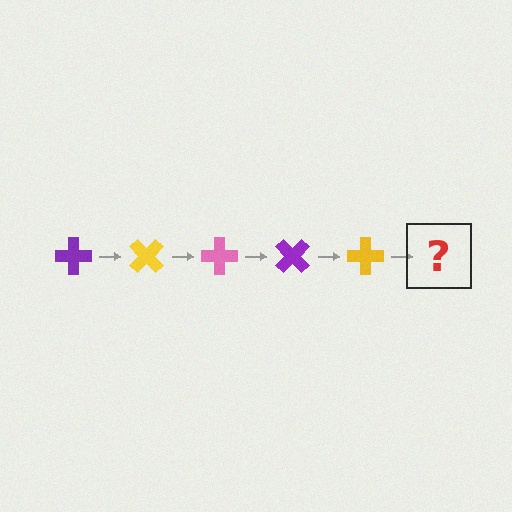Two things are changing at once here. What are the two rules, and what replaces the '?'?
The two rules are that it rotates 45 degrees each step and the color cycles through purple, yellow, and pink. The '?' should be a pink cross, rotated 225 degrees from the start.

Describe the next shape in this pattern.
It should be a pink cross, rotated 225 degrees from the start.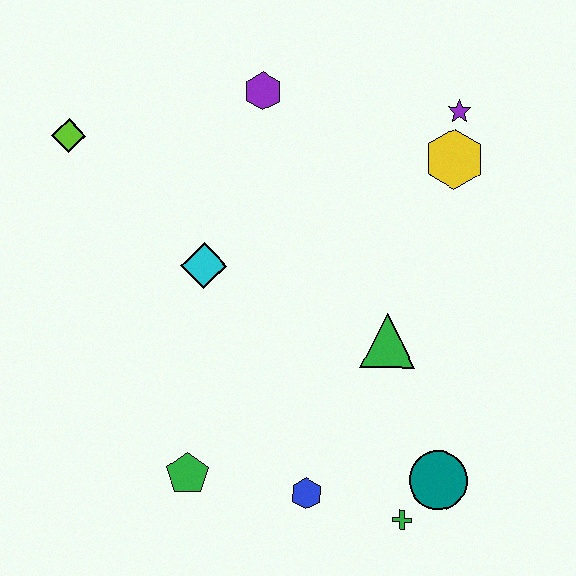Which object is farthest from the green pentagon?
The purple star is farthest from the green pentagon.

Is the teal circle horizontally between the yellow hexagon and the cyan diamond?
Yes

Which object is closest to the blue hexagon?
The green cross is closest to the blue hexagon.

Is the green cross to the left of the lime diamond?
No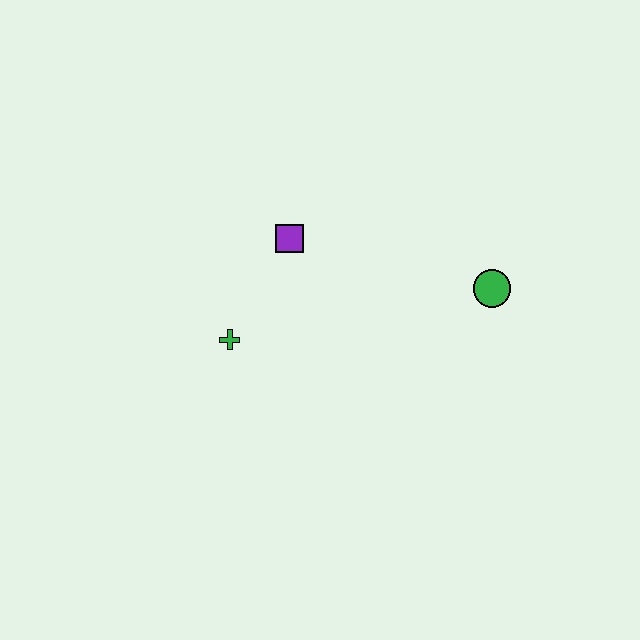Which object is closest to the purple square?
The green cross is closest to the purple square.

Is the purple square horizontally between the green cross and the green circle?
Yes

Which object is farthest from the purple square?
The green circle is farthest from the purple square.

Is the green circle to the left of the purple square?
No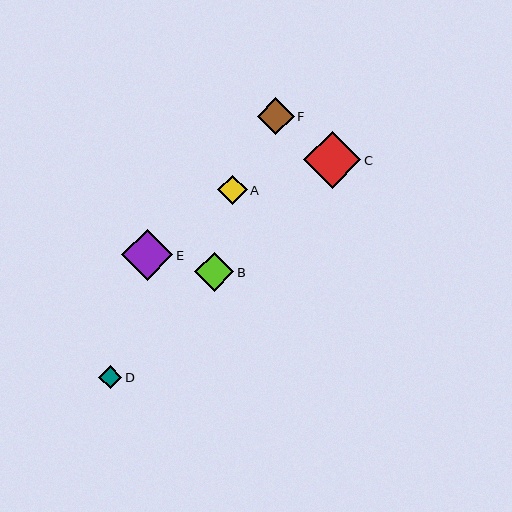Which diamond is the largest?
Diamond C is the largest with a size of approximately 57 pixels.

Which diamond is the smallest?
Diamond D is the smallest with a size of approximately 24 pixels.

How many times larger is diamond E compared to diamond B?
Diamond E is approximately 1.3 times the size of diamond B.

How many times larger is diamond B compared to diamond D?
Diamond B is approximately 1.7 times the size of diamond D.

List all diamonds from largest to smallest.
From largest to smallest: C, E, B, F, A, D.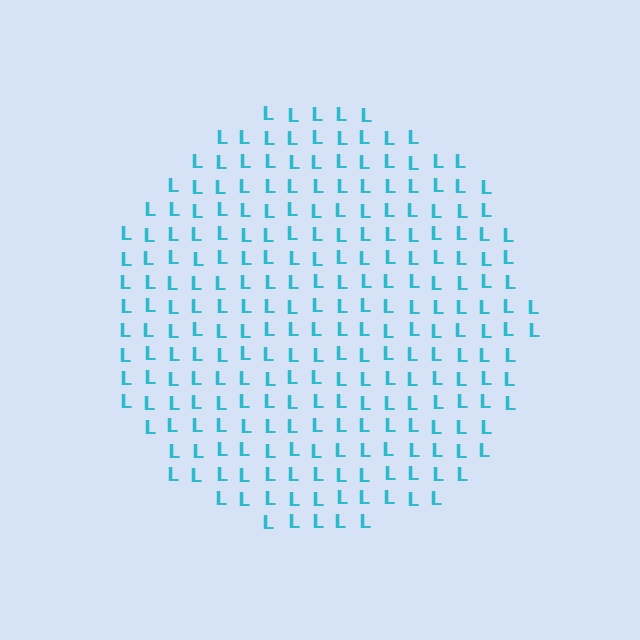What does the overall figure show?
The overall figure shows a circle.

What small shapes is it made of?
It is made of small letter L's.